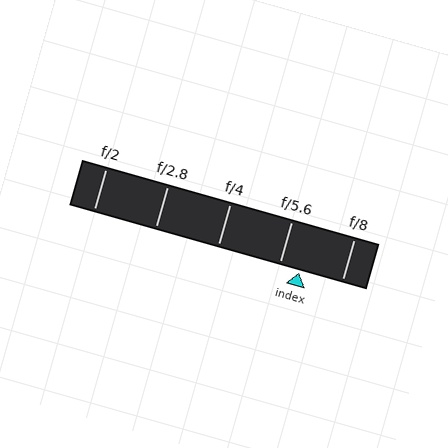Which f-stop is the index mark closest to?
The index mark is closest to f/5.6.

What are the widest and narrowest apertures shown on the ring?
The widest aperture shown is f/2 and the narrowest is f/8.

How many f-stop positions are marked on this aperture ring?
There are 5 f-stop positions marked.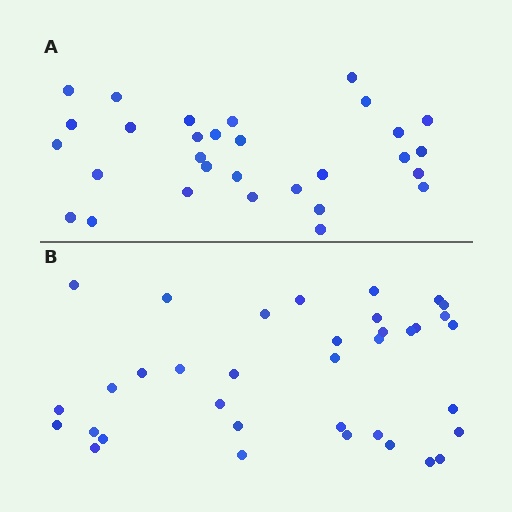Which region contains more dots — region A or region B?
Region B (the bottom region) has more dots.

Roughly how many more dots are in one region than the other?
Region B has about 6 more dots than region A.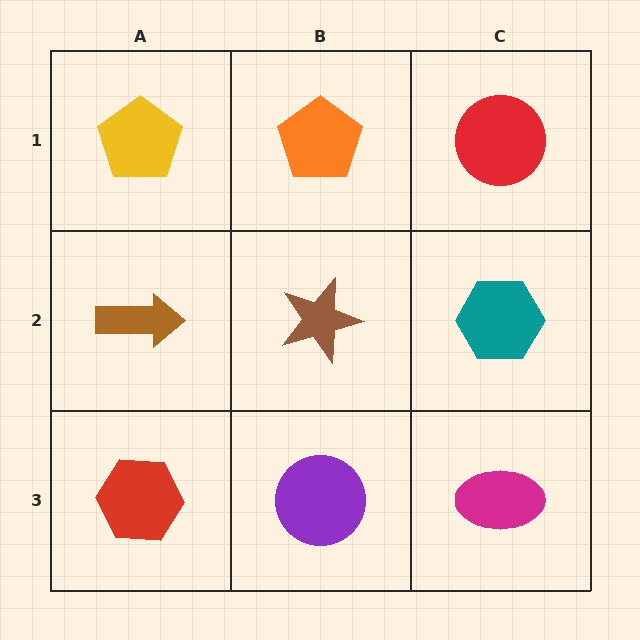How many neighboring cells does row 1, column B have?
3.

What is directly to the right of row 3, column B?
A magenta ellipse.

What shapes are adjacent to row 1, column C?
A teal hexagon (row 2, column C), an orange pentagon (row 1, column B).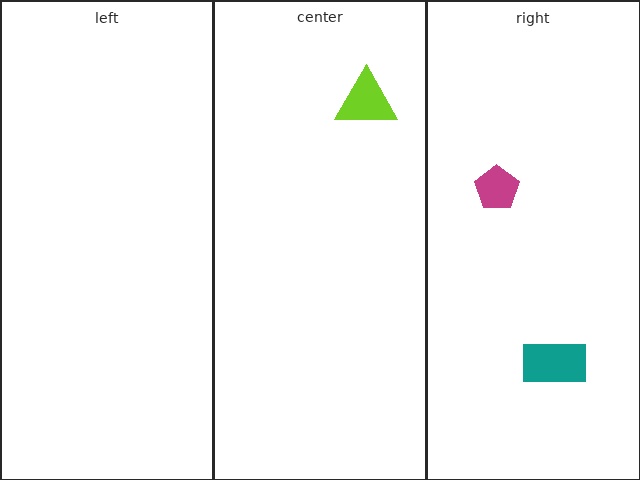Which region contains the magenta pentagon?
The right region.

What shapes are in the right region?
The magenta pentagon, the teal rectangle.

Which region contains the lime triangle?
The center region.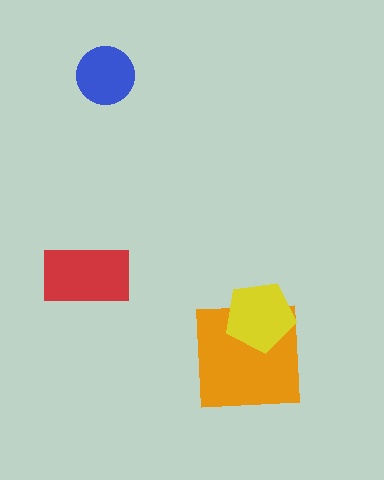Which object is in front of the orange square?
The yellow pentagon is in front of the orange square.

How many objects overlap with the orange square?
1 object overlaps with the orange square.